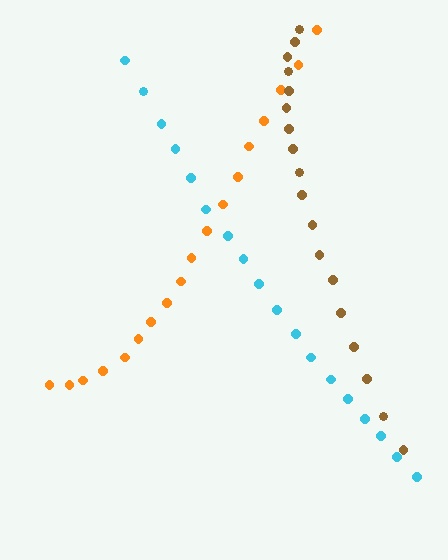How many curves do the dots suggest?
There are 3 distinct paths.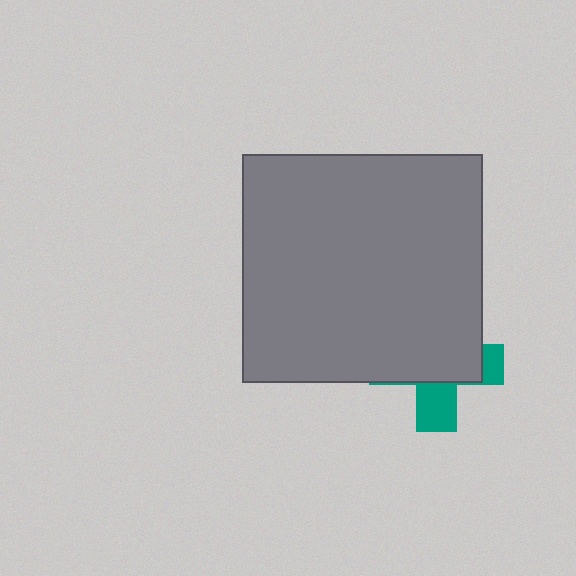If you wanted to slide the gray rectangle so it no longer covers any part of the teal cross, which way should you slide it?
Slide it up — that is the most direct way to separate the two shapes.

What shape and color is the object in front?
The object in front is a gray rectangle.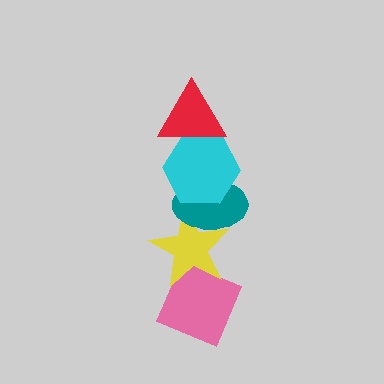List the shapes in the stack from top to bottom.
From top to bottom: the red triangle, the cyan hexagon, the teal ellipse, the yellow star, the pink diamond.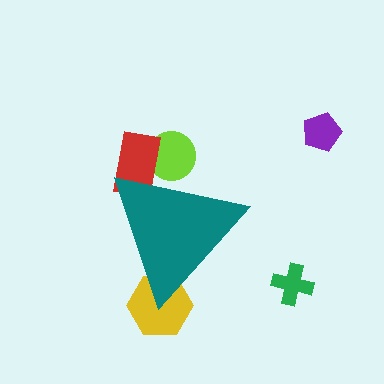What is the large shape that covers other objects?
A teal triangle.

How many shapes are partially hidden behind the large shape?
3 shapes are partially hidden.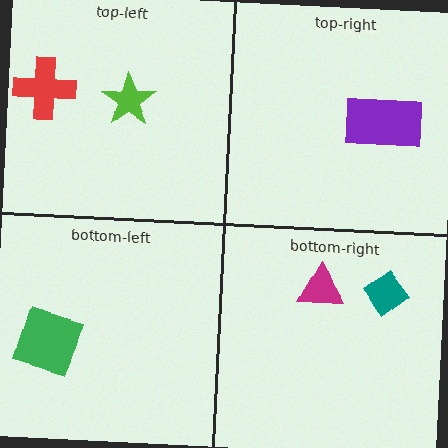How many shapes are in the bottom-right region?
2.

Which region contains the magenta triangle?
The bottom-right region.